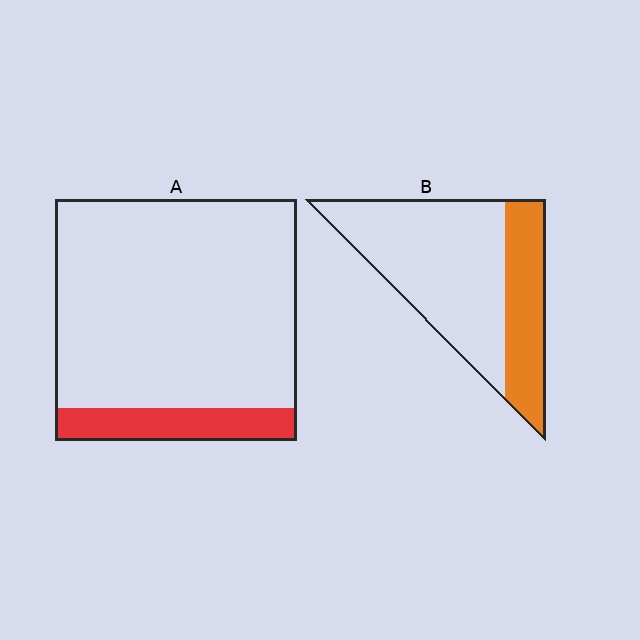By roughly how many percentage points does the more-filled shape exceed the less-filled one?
By roughly 15 percentage points (B over A).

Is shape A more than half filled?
No.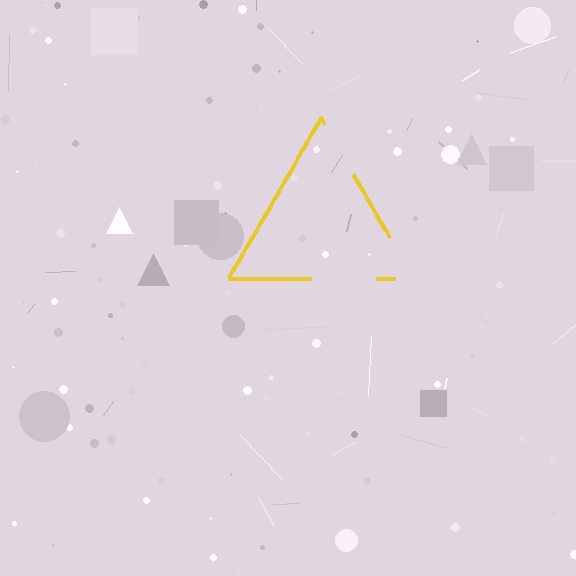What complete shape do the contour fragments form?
The contour fragments form a triangle.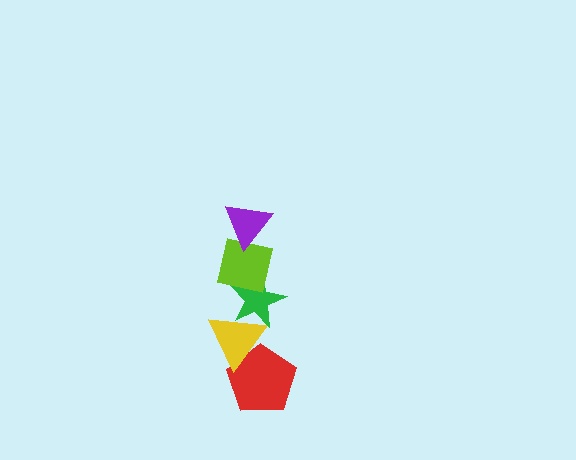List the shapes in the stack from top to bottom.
From top to bottom: the purple triangle, the lime square, the green star, the yellow triangle, the red pentagon.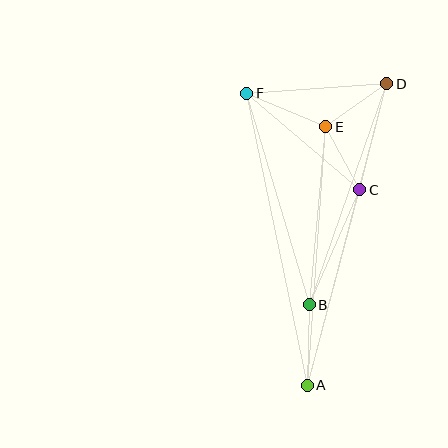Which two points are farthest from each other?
Points A and D are farthest from each other.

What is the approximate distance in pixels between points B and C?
The distance between B and C is approximately 125 pixels.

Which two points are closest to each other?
Points C and E are closest to each other.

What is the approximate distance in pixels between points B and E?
The distance between B and E is approximately 179 pixels.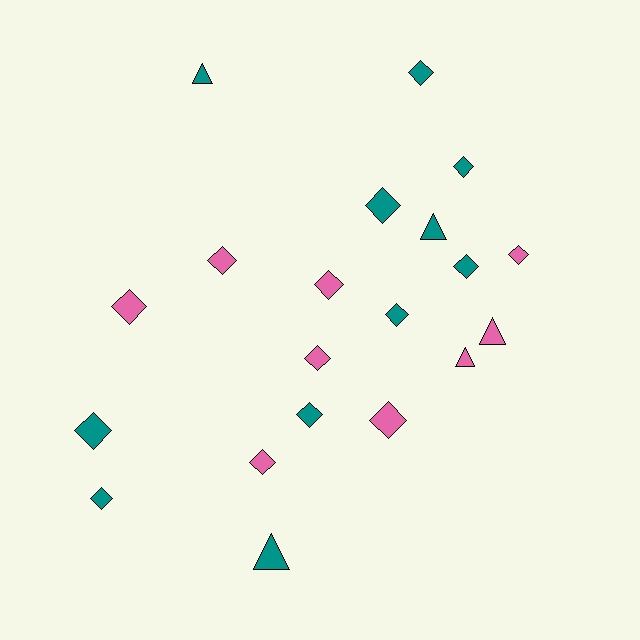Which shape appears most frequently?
Diamond, with 15 objects.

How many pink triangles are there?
There are 2 pink triangles.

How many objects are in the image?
There are 20 objects.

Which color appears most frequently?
Teal, with 11 objects.